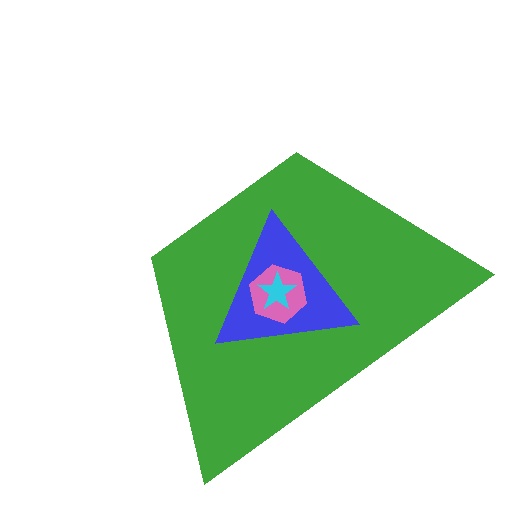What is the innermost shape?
The cyan star.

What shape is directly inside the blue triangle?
The pink hexagon.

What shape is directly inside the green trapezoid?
The blue triangle.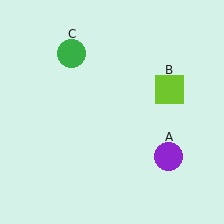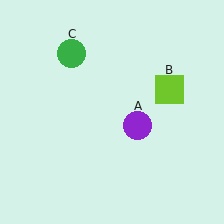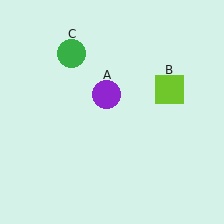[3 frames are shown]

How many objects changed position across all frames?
1 object changed position: purple circle (object A).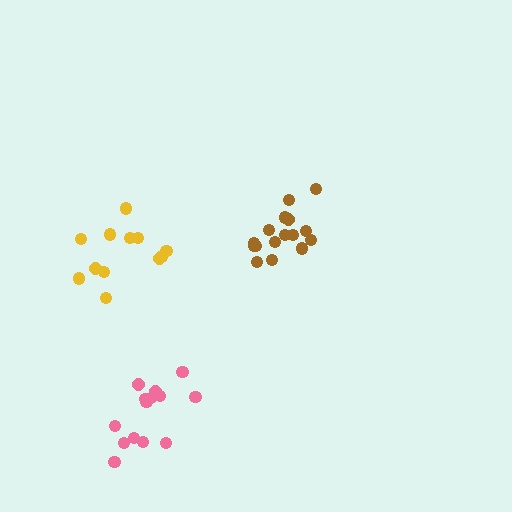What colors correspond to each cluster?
The clusters are colored: pink, yellow, brown.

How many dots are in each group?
Group 1: 14 dots, Group 2: 12 dots, Group 3: 16 dots (42 total).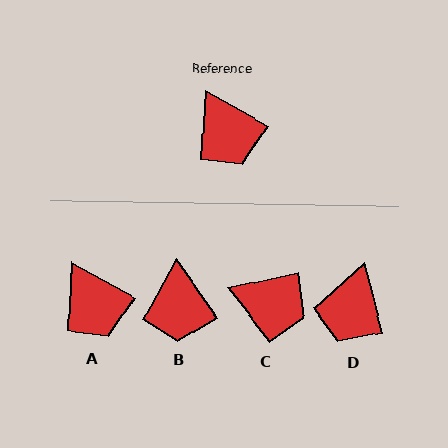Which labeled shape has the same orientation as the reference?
A.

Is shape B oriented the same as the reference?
No, it is off by about 25 degrees.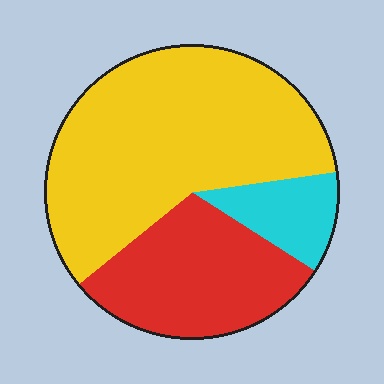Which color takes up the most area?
Yellow, at roughly 60%.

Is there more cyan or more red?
Red.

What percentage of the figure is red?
Red takes up about one third (1/3) of the figure.